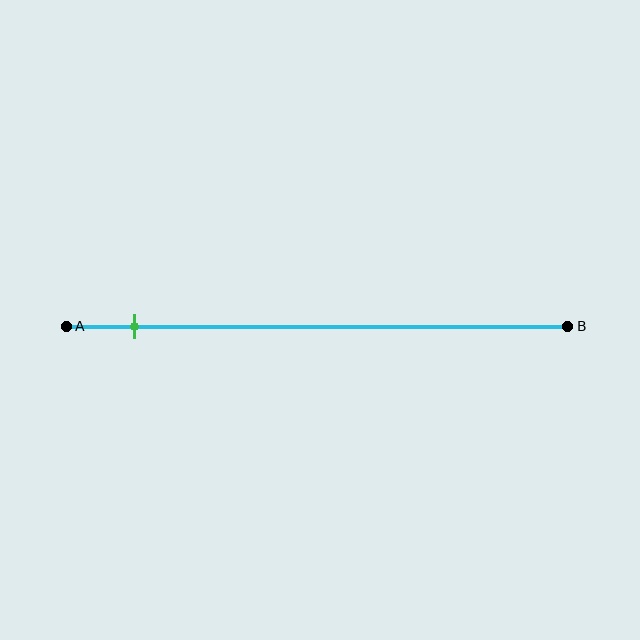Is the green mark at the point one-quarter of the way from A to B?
No, the mark is at about 15% from A, not at the 25% one-quarter point.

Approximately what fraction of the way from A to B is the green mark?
The green mark is approximately 15% of the way from A to B.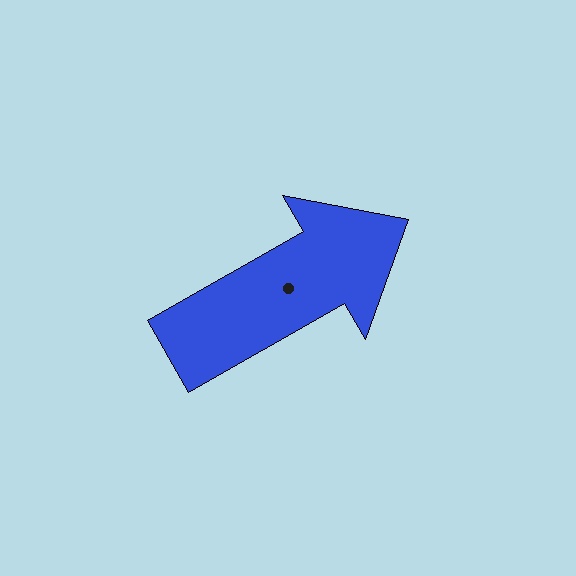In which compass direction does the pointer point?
Northeast.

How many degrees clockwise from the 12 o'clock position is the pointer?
Approximately 60 degrees.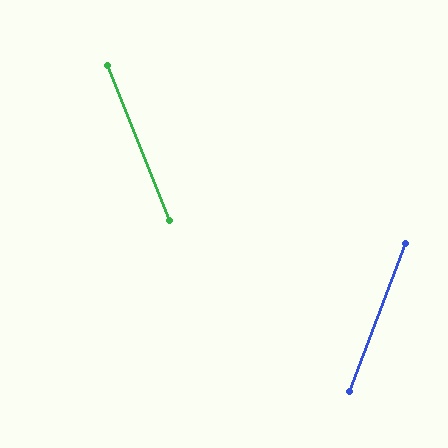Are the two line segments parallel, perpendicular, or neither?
Neither parallel nor perpendicular — they differ by about 43°.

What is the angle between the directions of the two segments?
Approximately 43 degrees.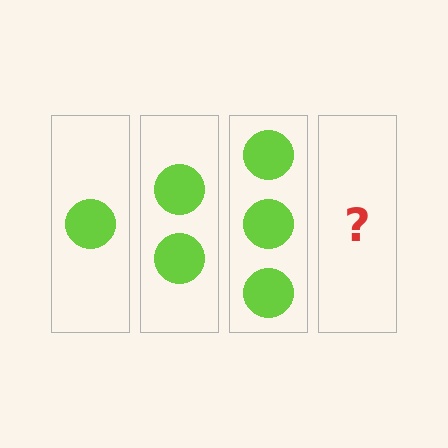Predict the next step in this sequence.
The next step is 4 circles.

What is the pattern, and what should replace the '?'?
The pattern is that each step adds one more circle. The '?' should be 4 circles.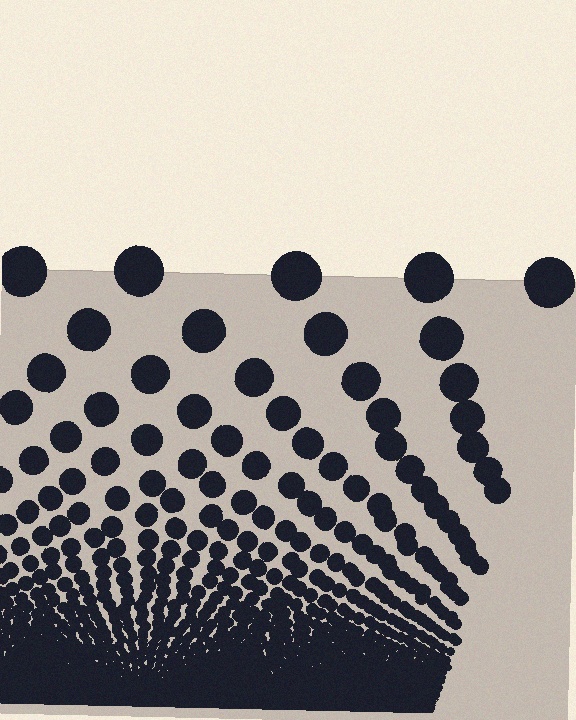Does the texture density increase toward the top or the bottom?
Density increases toward the bottom.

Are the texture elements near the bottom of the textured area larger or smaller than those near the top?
Smaller. The gradient is inverted — elements near the bottom are smaller and denser.